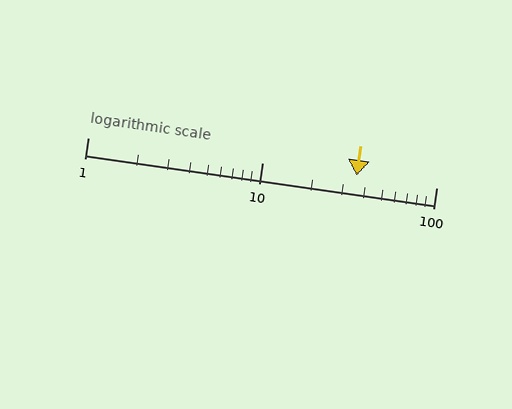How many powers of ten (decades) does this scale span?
The scale spans 2 decades, from 1 to 100.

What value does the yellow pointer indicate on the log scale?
The pointer indicates approximately 35.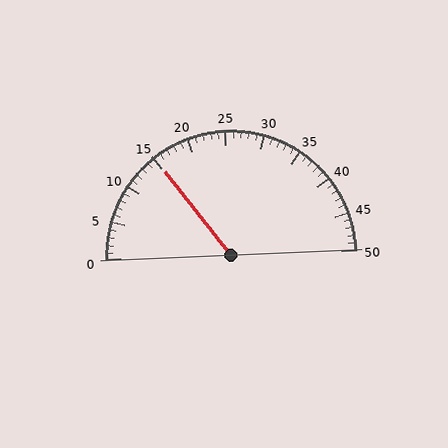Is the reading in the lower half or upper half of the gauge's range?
The reading is in the lower half of the range (0 to 50).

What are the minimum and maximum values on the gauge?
The gauge ranges from 0 to 50.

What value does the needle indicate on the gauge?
The needle indicates approximately 15.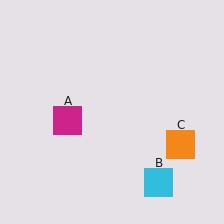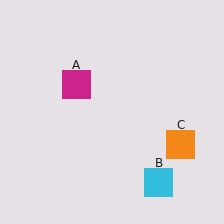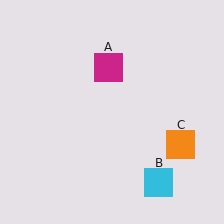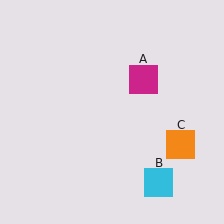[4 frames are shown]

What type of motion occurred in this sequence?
The magenta square (object A) rotated clockwise around the center of the scene.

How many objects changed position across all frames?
1 object changed position: magenta square (object A).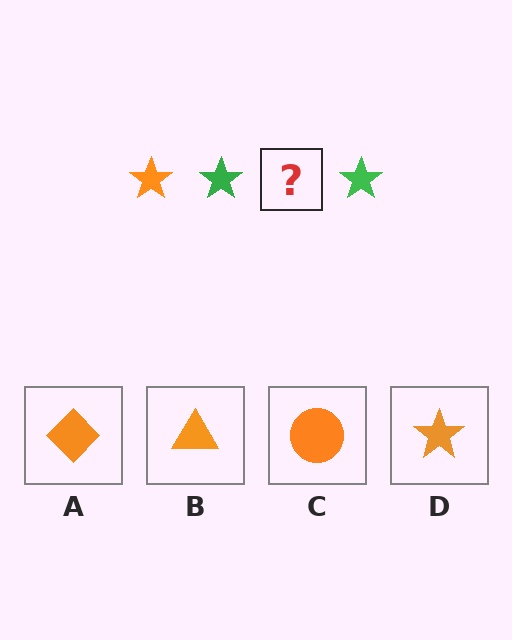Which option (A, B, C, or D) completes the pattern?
D.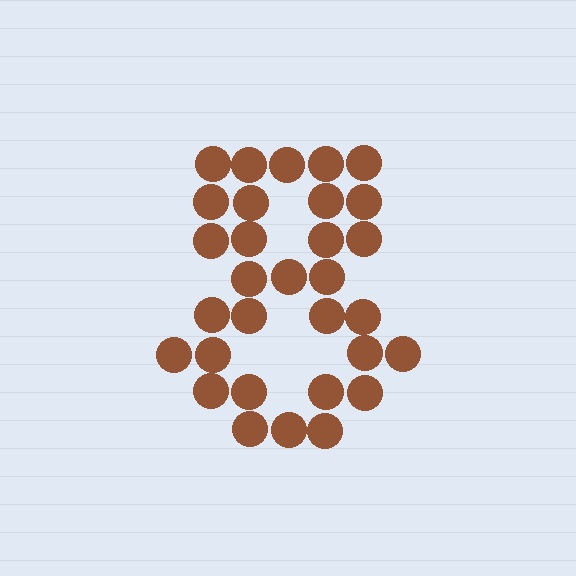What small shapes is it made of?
It is made of small circles.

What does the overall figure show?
The overall figure shows the digit 8.